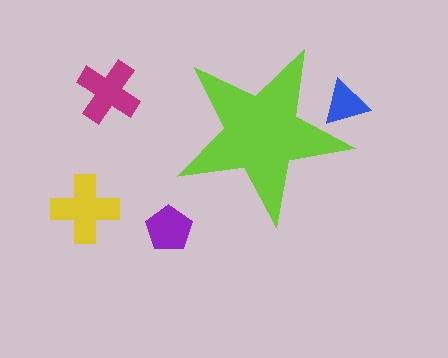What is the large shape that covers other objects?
A lime star.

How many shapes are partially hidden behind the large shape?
1 shape is partially hidden.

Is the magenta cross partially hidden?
No, the magenta cross is fully visible.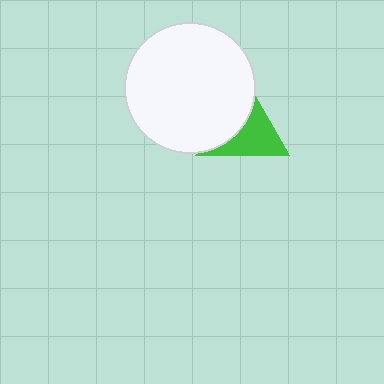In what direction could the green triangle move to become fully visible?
The green triangle could move right. That would shift it out from behind the white circle entirely.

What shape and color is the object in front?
The object in front is a white circle.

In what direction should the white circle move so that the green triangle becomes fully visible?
The white circle should move left. That is the shortest direction to clear the overlap and leave the green triangle fully visible.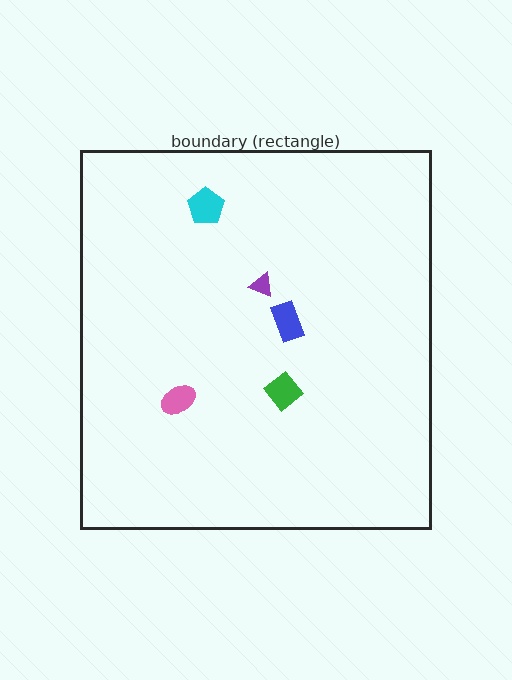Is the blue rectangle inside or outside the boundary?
Inside.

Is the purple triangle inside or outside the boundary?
Inside.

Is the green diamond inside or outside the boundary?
Inside.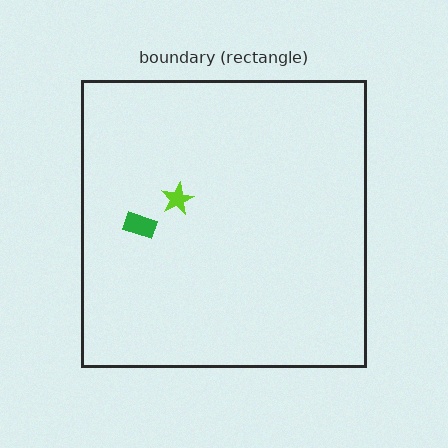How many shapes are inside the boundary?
2 inside, 0 outside.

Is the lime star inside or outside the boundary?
Inside.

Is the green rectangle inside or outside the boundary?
Inside.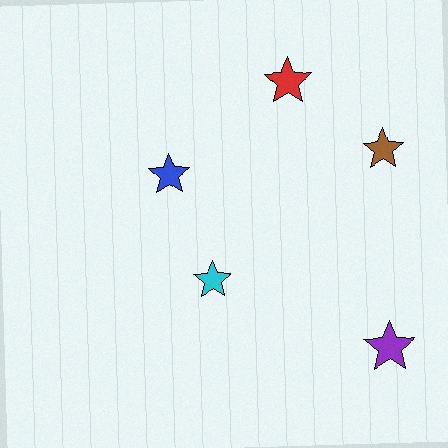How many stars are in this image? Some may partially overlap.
There are 5 stars.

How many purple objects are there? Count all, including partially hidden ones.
There is 1 purple object.